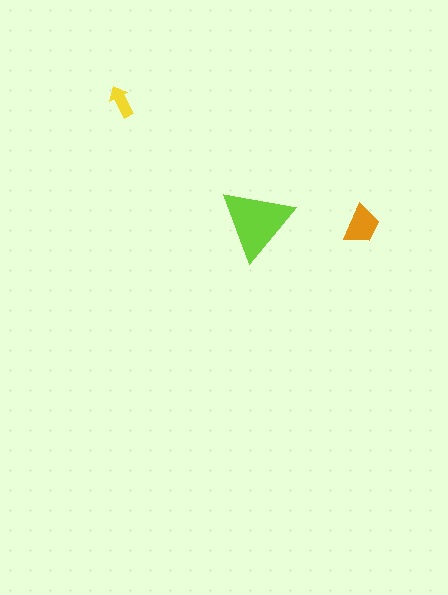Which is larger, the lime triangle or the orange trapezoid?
The lime triangle.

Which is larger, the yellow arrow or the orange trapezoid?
The orange trapezoid.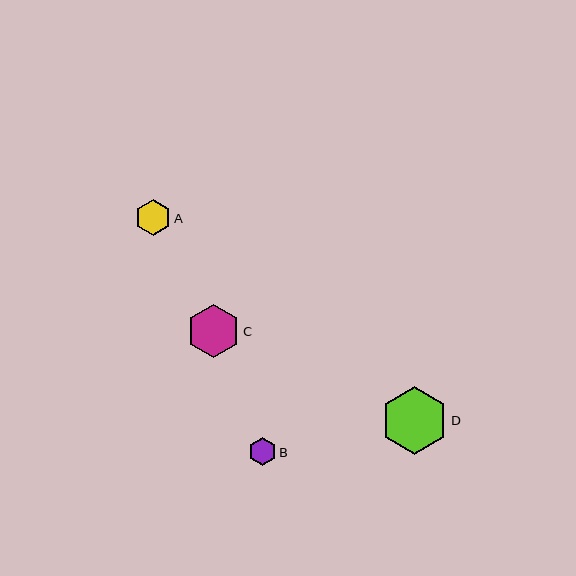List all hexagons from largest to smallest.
From largest to smallest: D, C, A, B.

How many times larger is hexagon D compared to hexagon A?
Hexagon D is approximately 1.9 times the size of hexagon A.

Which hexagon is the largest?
Hexagon D is the largest with a size of approximately 68 pixels.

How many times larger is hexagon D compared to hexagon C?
Hexagon D is approximately 1.3 times the size of hexagon C.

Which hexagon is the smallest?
Hexagon B is the smallest with a size of approximately 28 pixels.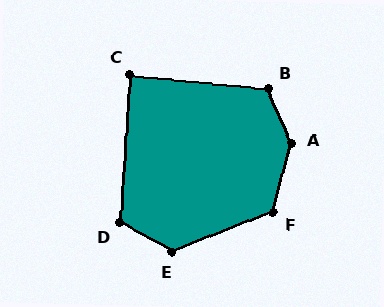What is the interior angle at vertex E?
Approximately 130 degrees (obtuse).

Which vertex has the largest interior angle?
A, at approximately 142 degrees.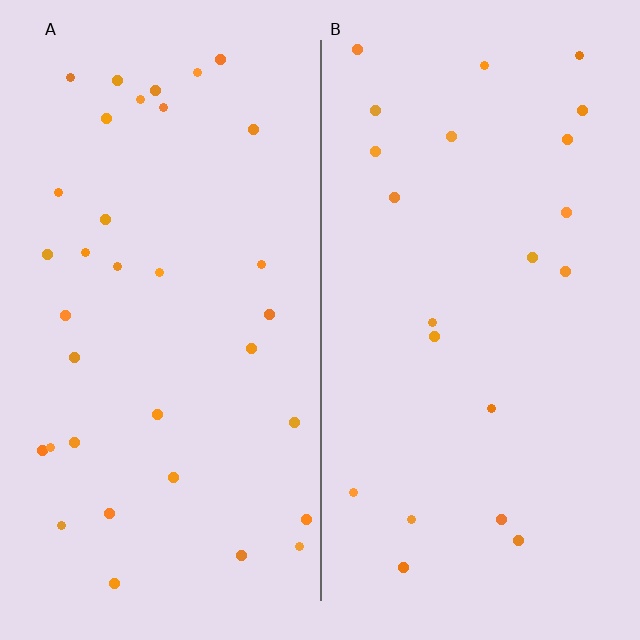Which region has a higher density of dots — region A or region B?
A (the left).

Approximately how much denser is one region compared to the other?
Approximately 1.6× — region A over region B.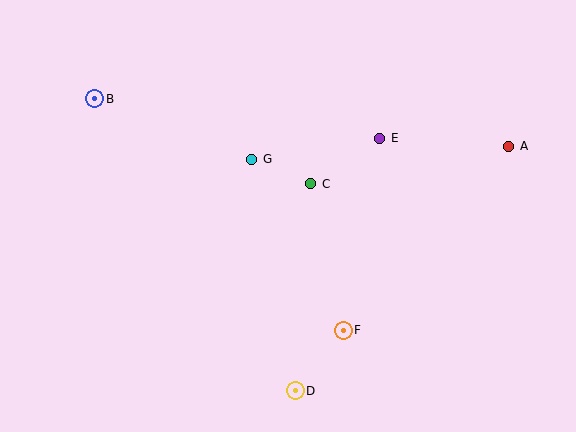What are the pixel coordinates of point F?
Point F is at (343, 330).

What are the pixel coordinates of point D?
Point D is at (295, 391).